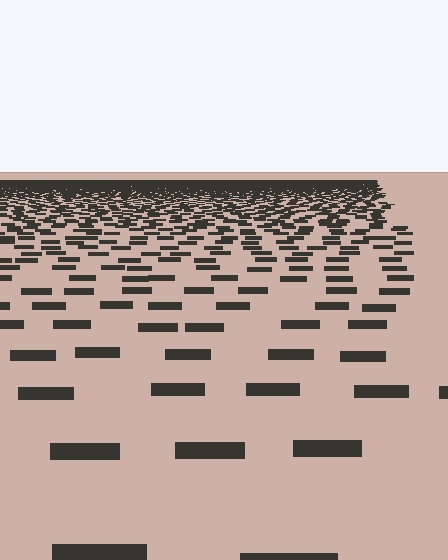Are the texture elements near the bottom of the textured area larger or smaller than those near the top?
Larger. Near the bottom, elements are closer to the viewer and appear at a bigger on-screen size.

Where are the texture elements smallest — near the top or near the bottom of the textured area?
Near the top.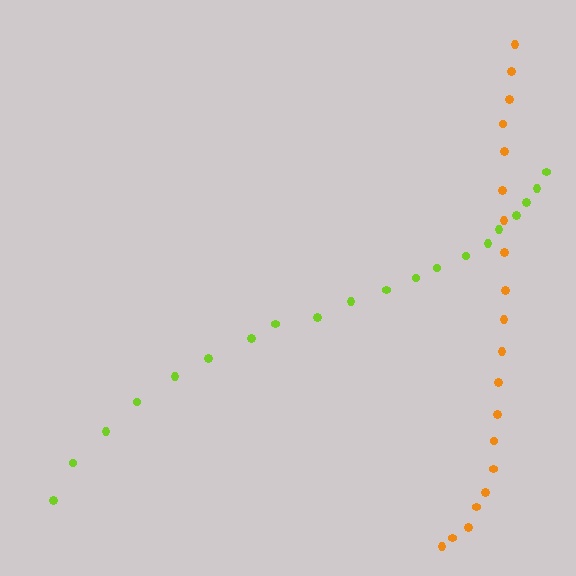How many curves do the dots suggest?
There are 2 distinct paths.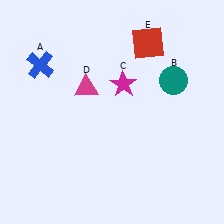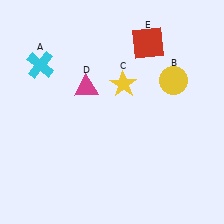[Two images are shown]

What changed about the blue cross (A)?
In Image 1, A is blue. In Image 2, it changed to cyan.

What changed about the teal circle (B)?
In Image 1, B is teal. In Image 2, it changed to yellow.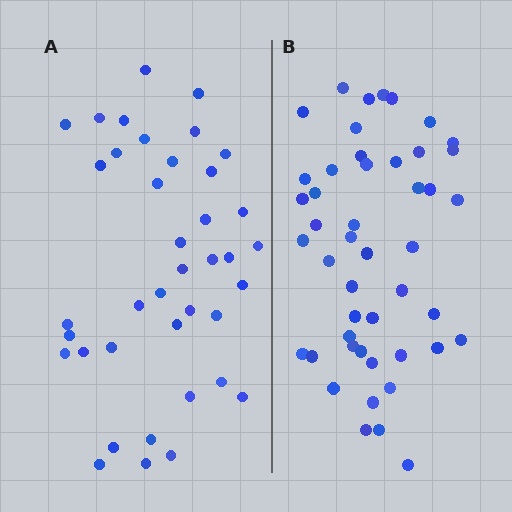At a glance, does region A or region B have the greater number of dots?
Region B (the right region) has more dots.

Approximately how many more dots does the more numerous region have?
Region B has roughly 8 or so more dots than region A.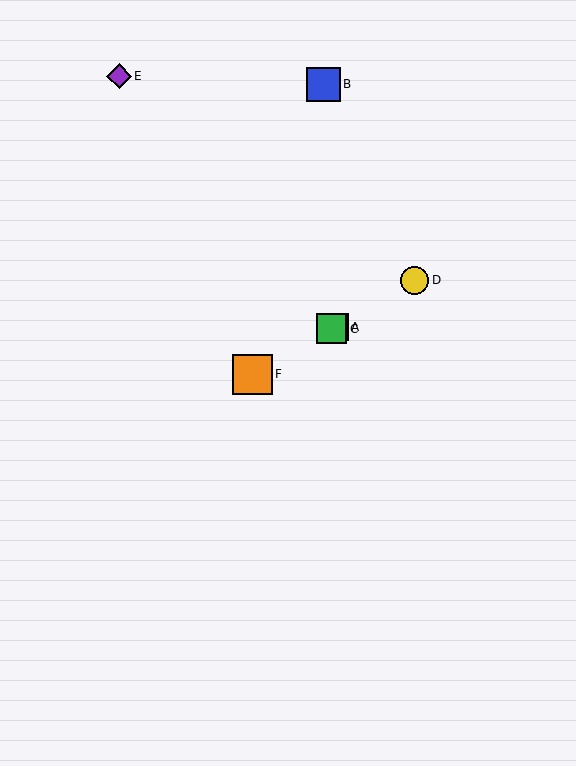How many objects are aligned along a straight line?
4 objects (A, C, D, F) are aligned along a straight line.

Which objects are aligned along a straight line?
Objects A, C, D, F are aligned along a straight line.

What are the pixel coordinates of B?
Object B is at (323, 84).